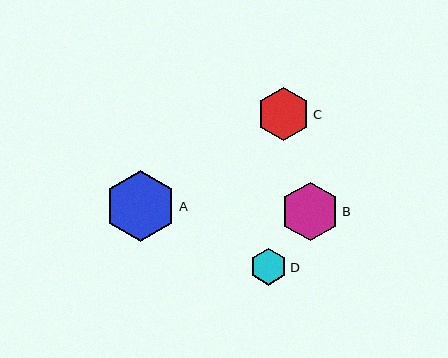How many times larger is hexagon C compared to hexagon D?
Hexagon C is approximately 1.4 times the size of hexagon D.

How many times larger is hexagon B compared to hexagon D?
Hexagon B is approximately 1.6 times the size of hexagon D.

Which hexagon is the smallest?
Hexagon D is the smallest with a size of approximately 37 pixels.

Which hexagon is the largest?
Hexagon A is the largest with a size of approximately 71 pixels.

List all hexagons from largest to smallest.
From largest to smallest: A, B, C, D.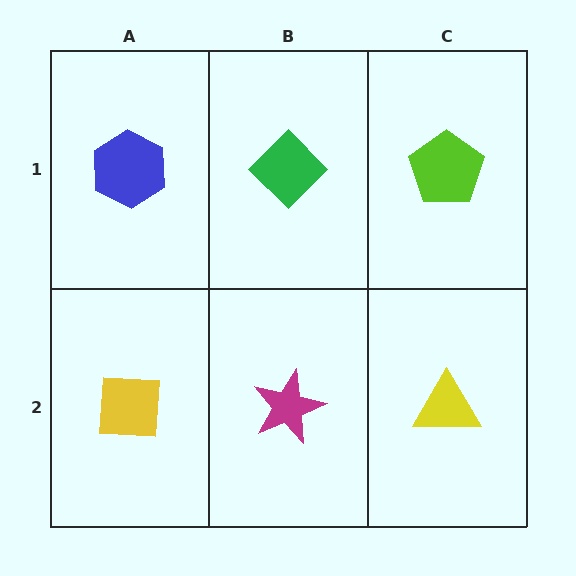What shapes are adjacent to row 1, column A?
A yellow square (row 2, column A), a green diamond (row 1, column B).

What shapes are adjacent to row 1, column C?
A yellow triangle (row 2, column C), a green diamond (row 1, column B).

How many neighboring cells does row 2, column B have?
3.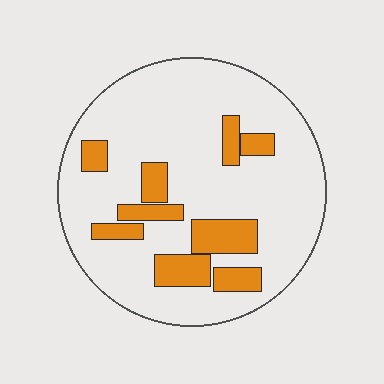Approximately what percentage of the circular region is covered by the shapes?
Approximately 20%.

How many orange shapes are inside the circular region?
9.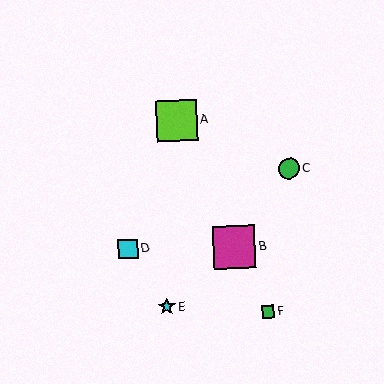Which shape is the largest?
The magenta square (labeled B) is the largest.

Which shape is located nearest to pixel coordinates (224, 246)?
The magenta square (labeled B) at (234, 247) is nearest to that location.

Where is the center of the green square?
The center of the green square is at (268, 312).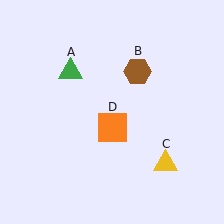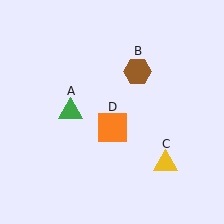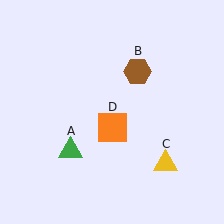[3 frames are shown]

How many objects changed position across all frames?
1 object changed position: green triangle (object A).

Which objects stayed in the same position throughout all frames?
Brown hexagon (object B) and yellow triangle (object C) and orange square (object D) remained stationary.